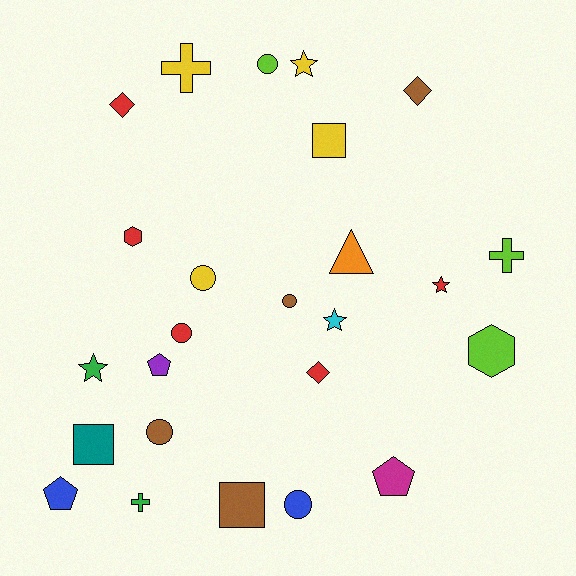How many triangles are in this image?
There is 1 triangle.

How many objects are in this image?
There are 25 objects.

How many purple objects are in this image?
There is 1 purple object.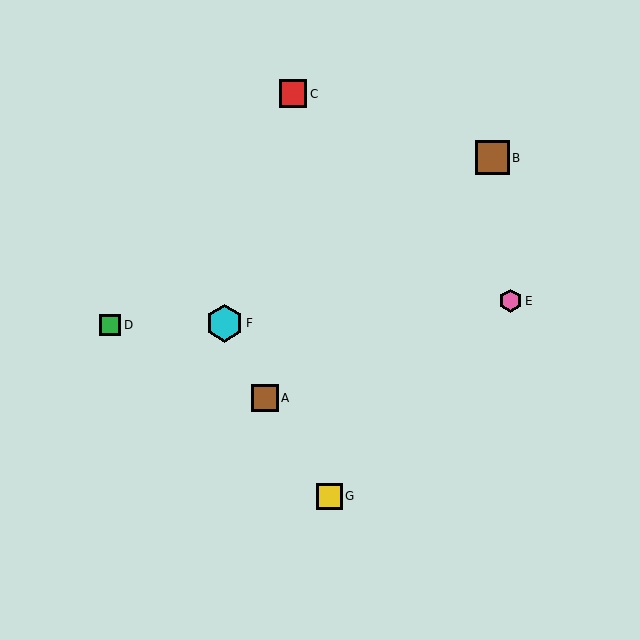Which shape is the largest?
The cyan hexagon (labeled F) is the largest.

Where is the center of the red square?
The center of the red square is at (293, 94).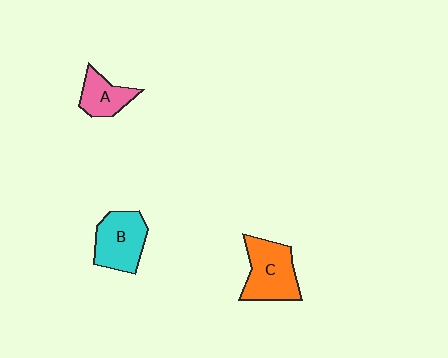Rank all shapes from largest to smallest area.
From largest to smallest: C (orange), B (cyan), A (pink).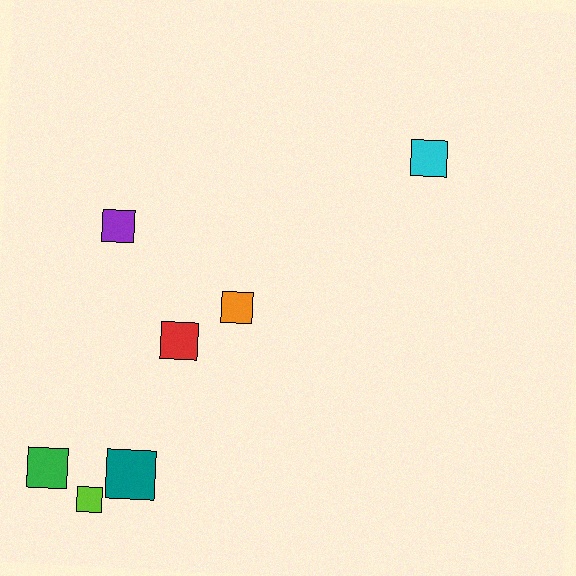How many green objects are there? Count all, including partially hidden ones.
There is 1 green object.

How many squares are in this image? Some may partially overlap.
There are 7 squares.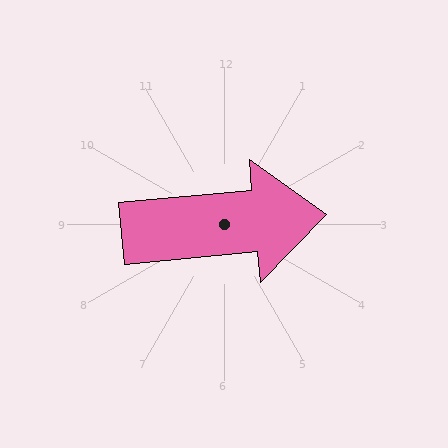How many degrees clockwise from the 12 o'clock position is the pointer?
Approximately 85 degrees.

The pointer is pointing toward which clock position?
Roughly 3 o'clock.